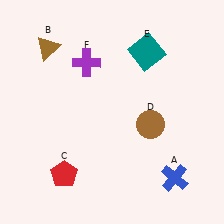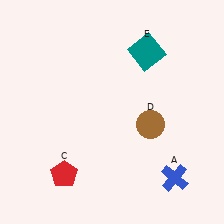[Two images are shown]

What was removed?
The purple cross (F), the brown triangle (B) were removed in Image 2.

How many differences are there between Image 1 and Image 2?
There are 2 differences between the two images.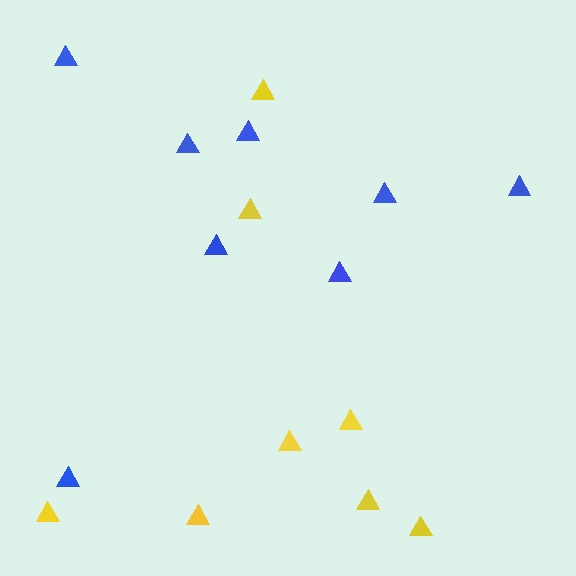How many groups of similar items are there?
There are 2 groups: one group of yellow triangles (8) and one group of blue triangles (8).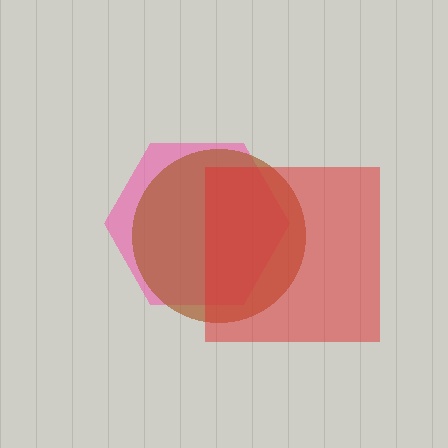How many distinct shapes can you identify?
There are 3 distinct shapes: a pink hexagon, a brown circle, a red square.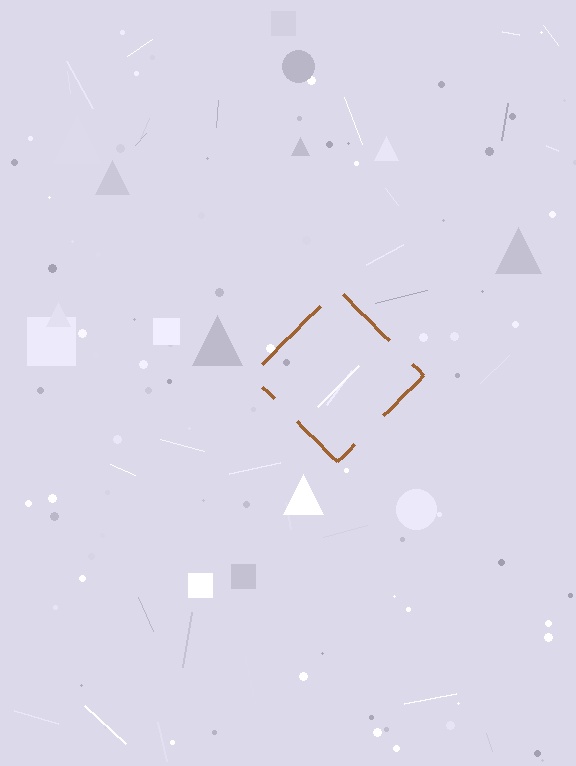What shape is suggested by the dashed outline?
The dashed outline suggests a diamond.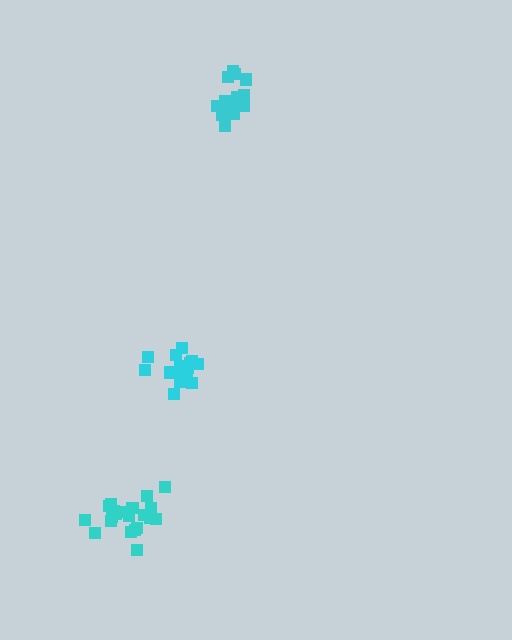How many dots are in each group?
Group 1: 17 dots, Group 2: 15 dots, Group 3: 21 dots (53 total).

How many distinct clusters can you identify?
There are 3 distinct clusters.